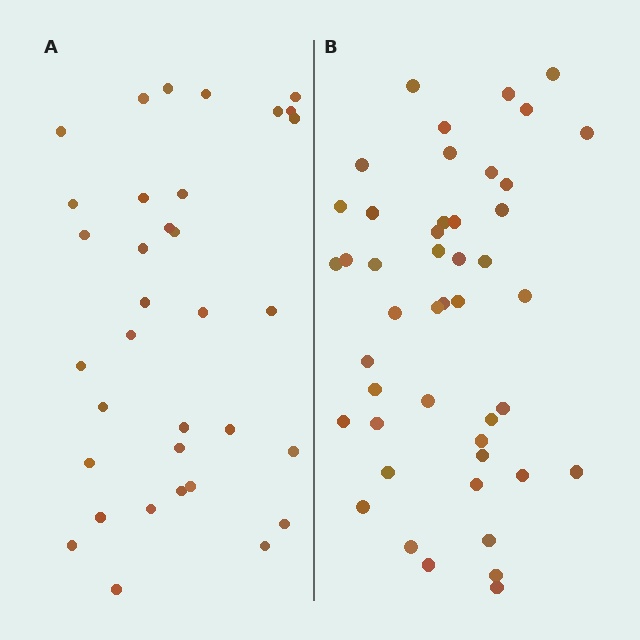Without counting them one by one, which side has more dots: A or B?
Region B (the right region) has more dots.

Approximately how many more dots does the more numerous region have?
Region B has roughly 12 or so more dots than region A.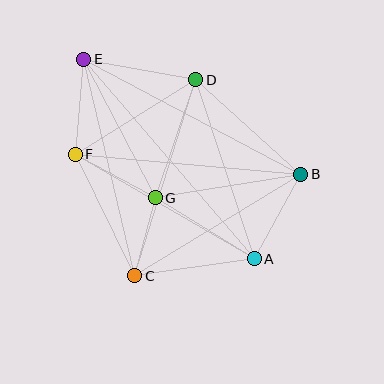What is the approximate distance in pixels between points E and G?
The distance between E and G is approximately 156 pixels.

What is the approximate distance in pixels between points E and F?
The distance between E and F is approximately 95 pixels.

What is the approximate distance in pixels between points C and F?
The distance between C and F is approximately 135 pixels.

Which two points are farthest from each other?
Points A and E are farthest from each other.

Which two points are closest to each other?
Points C and G are closest to each other.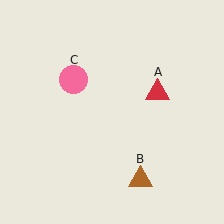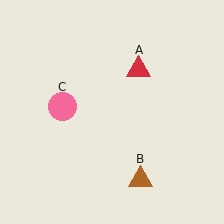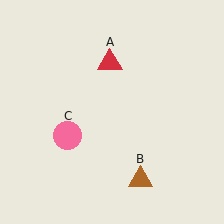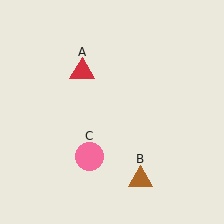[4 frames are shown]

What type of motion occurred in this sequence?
The red triangle (object A), pink circle (object C) rotated counterclockwise around the center of the scene.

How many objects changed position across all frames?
2 objects changed position: red triangle (object A), pink circle (object C).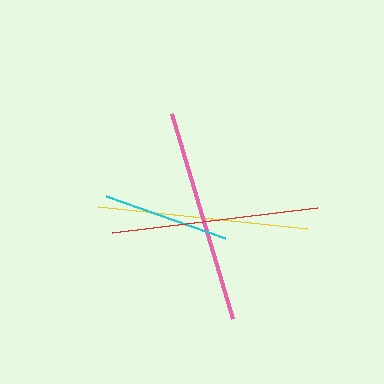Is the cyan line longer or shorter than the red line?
The red line is longer than the cyan line.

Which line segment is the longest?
The pink line is the longest at approximately 213 pixels.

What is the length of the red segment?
The red segment is approximately 206 pixels long.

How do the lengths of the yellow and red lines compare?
The yellow and red lines are approximately the same length.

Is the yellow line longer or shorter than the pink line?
The pink line is longer than the yellow line.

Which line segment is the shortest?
The cyan line is the shortest at approximately 127 pixels.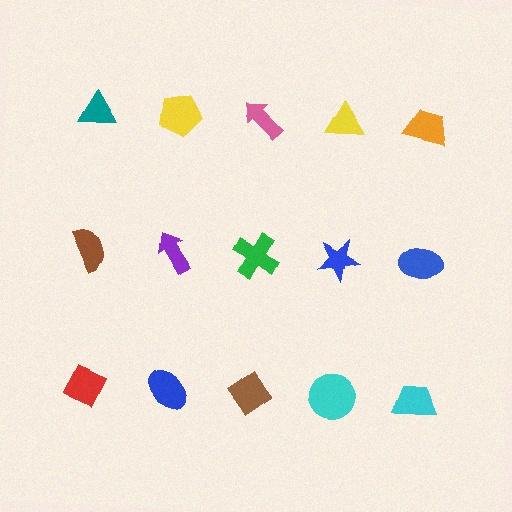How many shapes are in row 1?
5 shapes.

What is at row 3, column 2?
A blue ellipse.